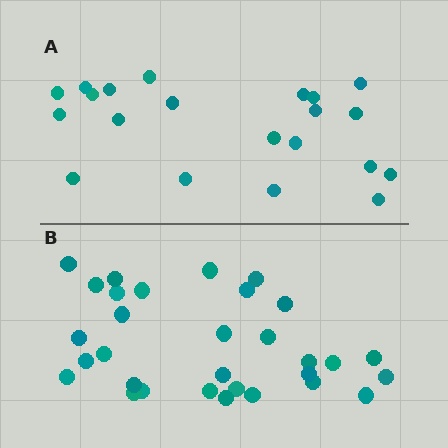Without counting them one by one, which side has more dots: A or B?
Region B (the bottom region) has more dots.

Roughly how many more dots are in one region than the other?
Region B has roughly 10 or so more dots than region A.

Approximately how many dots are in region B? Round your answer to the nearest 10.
About 30 dots. (The exact count is 31, which rounds to 30.)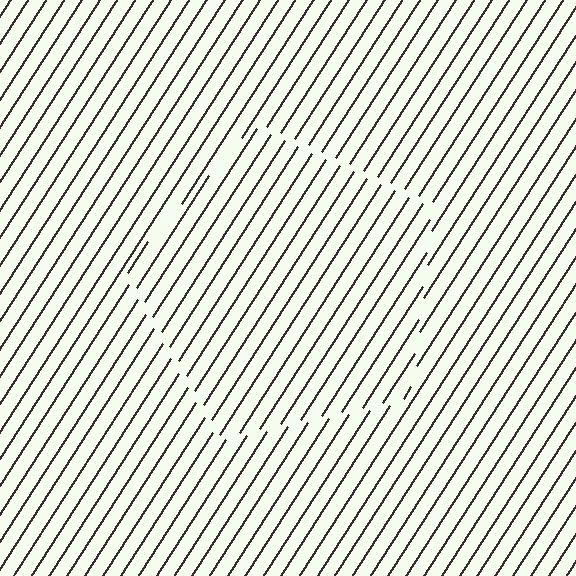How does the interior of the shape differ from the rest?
The interior of the shape contains the same grating, shifted by half a period — the contour is defined by the phase discontinuity where line-ends from the inner and outer gratings abut.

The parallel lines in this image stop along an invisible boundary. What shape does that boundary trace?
An illusory pentagon. The interior of the shape contains the same grating, shifted by half a period — the contour is defined by the phase discontinuity where line-ends from the inner and outer gratings abut.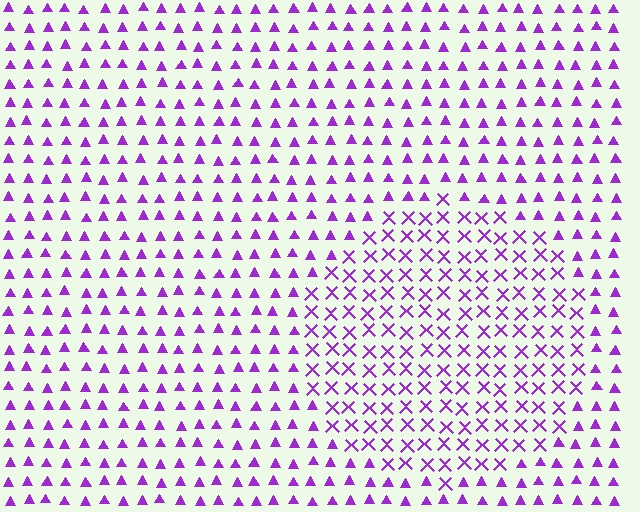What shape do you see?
I see a circle.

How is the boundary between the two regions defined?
The boundary is defined by a change in element shape: X marks inside vs. triangles outside. All elements share the same color and spacing.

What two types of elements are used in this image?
The image uses X marks inside the circle region and triangles outside it.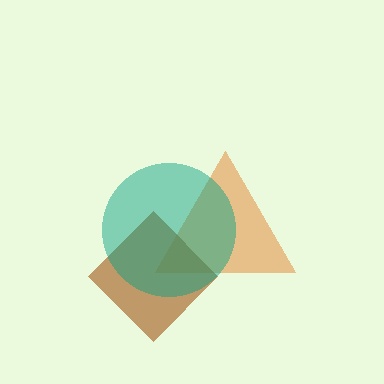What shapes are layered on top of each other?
The layered shapes are: an orange triangle, a brown diamond, a teal circle.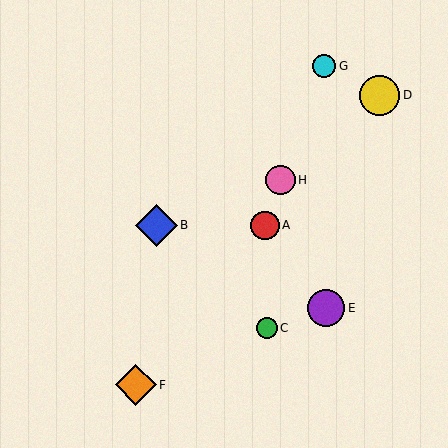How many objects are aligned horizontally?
2 objects (A, B) are aligned horizontally.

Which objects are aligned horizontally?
Objects A, B are aligned horizontally.